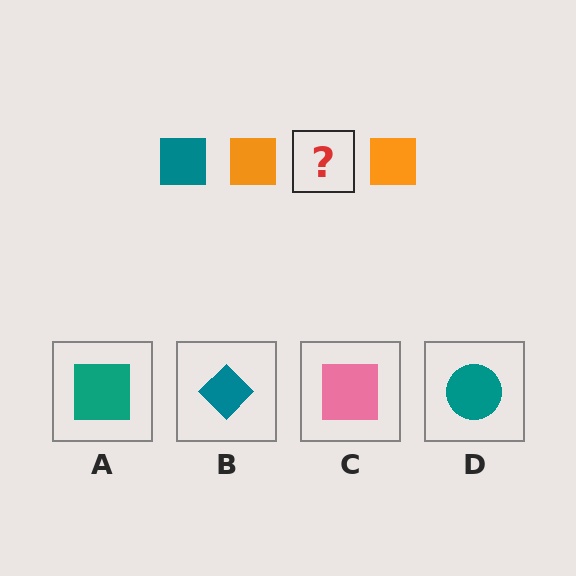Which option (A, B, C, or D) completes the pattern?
A.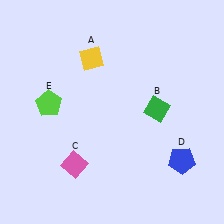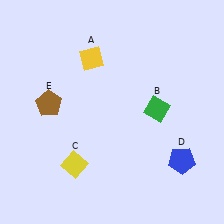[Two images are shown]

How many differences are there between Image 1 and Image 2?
There are 2 differences between the two images.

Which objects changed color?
C changed from pink to yellow. E changed from lime to brown.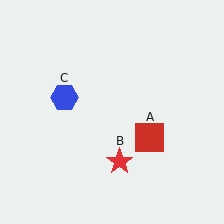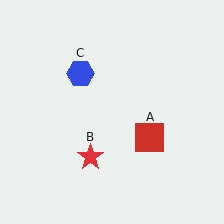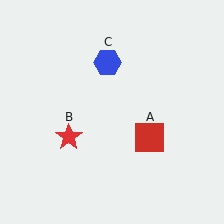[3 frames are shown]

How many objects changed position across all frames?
2 objects changed position: red star (object B), blue hexagon (object C).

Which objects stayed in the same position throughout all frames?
Red square (object A) remained stationary.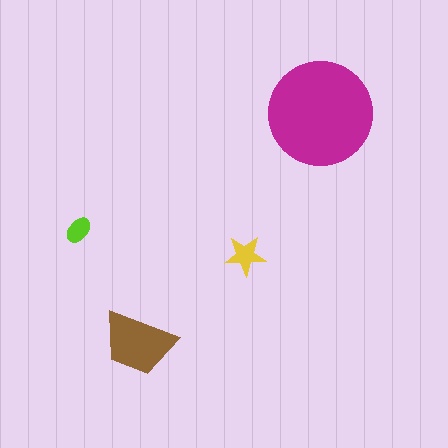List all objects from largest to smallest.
The magenta circle, the brown trapezoid, the yellow star, the lime ellipse.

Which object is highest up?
The magenta circle is topmost.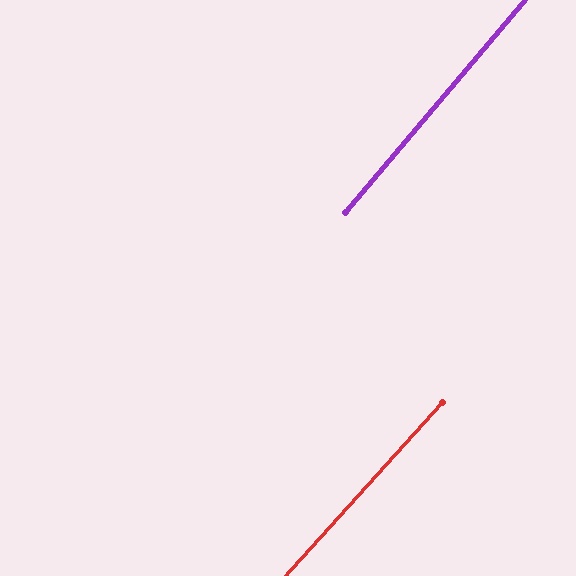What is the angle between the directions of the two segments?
Approximately 2 degrees.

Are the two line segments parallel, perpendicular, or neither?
Parallel — their directions differ by only 1.6°.